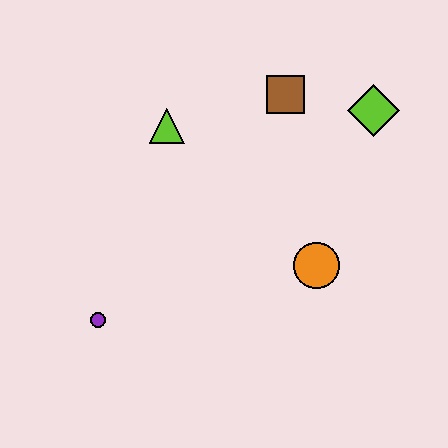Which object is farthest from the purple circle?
The lime diamond is farthest from the purple circle.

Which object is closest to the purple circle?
The lime triangle is closest to the purple circle.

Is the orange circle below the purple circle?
No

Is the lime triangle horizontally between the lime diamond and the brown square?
No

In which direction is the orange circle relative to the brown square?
The orange circle is below the brown square.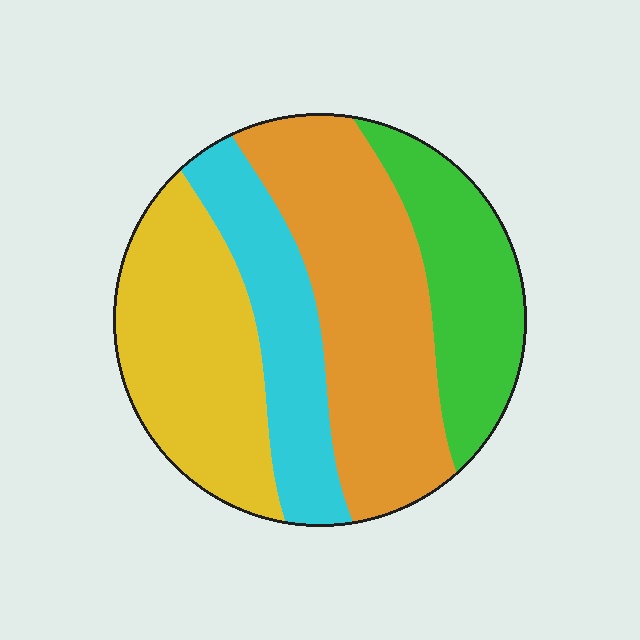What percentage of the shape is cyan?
Cyan takes up about one fifth (1/5) of the shape.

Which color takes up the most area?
Orange, at roughly 35%.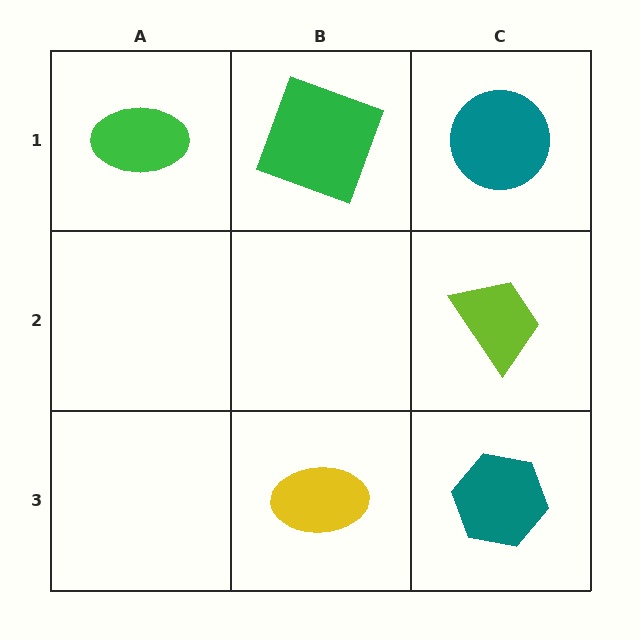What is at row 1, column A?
A green ellipse.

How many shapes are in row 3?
2 shapes.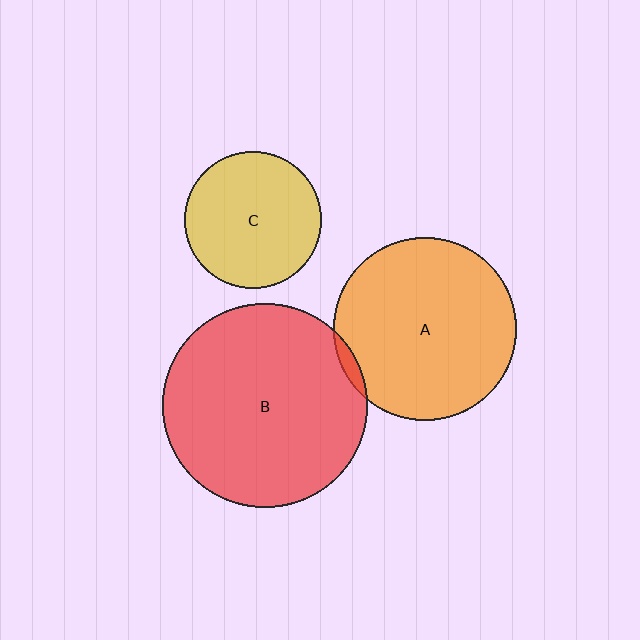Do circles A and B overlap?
Yes.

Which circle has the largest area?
Circle B (red).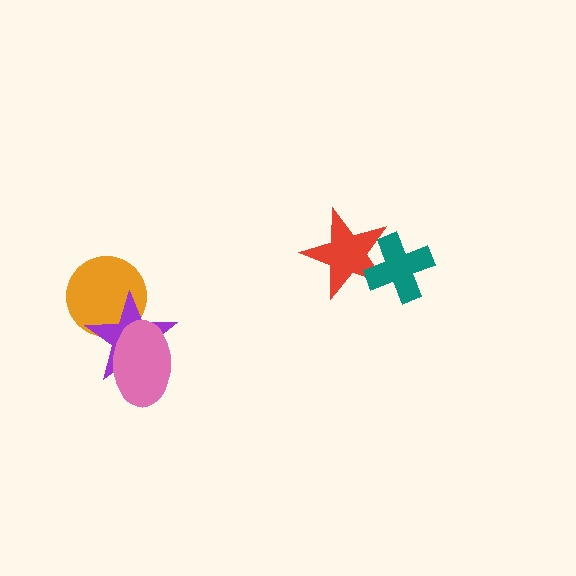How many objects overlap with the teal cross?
1 object overlaps with the teal cross.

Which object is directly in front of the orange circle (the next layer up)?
The purple star is directly in front of the orange circle.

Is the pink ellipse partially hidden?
No, no other shape covers it.